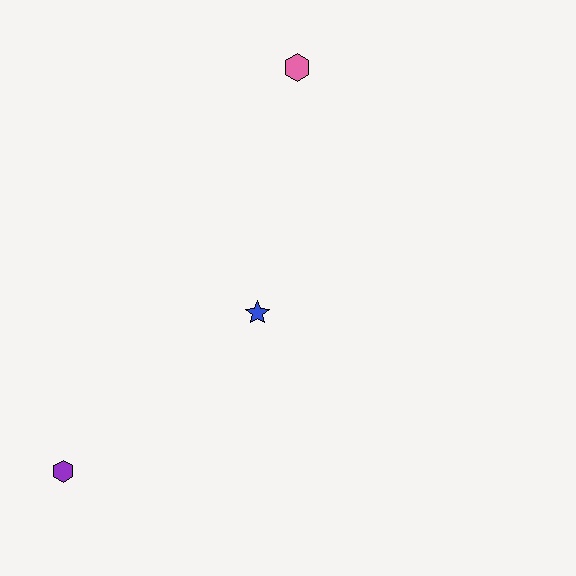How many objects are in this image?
There are 3 objects.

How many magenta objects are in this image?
There are no magenta objects.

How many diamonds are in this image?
There are no diamonds.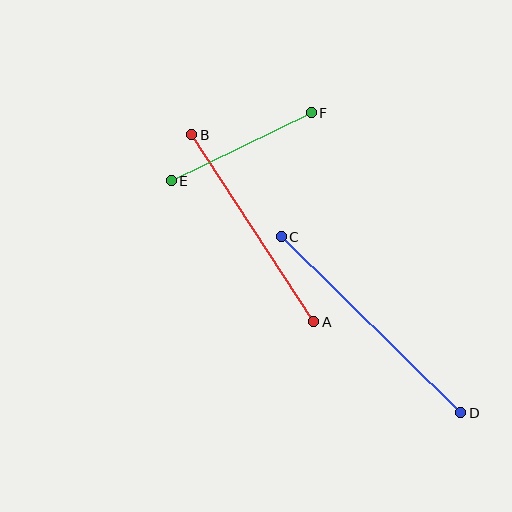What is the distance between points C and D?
The distance is approximately 252 pixels.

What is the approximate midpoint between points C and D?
The midpoint is at approximately (371, 325) pixels.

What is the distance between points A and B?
The distance is approximately 223 pixels.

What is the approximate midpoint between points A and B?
The midpoint is at approximately (253, 228) pixels.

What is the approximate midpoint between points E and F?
The midpoint is at approximately (241, 147) pixels.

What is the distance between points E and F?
The distance is approximately 156 pixels.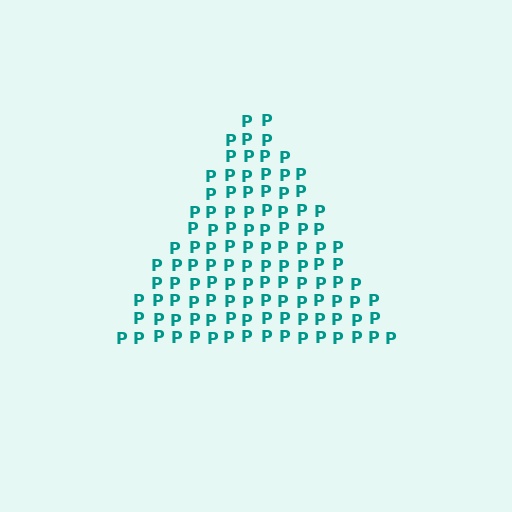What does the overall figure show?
The overall figure shows a triangle.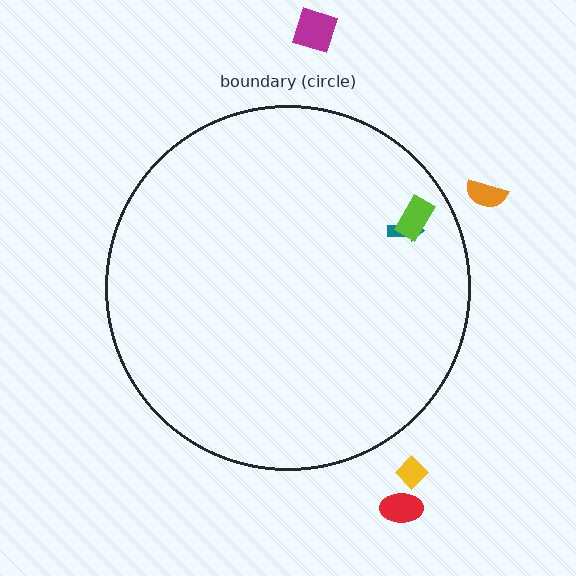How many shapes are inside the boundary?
2 inside, 4 outside.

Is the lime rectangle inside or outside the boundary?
Inside.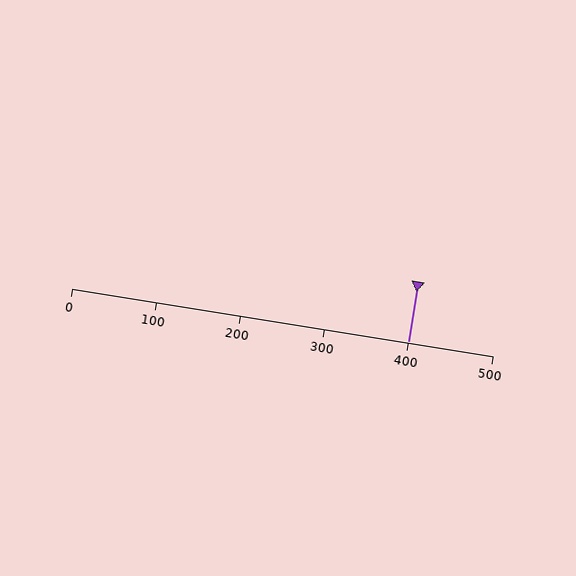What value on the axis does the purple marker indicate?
The marker indicates approximately 400.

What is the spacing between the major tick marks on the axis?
The major ticks are spaced 100 apart.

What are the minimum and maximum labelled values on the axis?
The axis runs from 0 to 500.